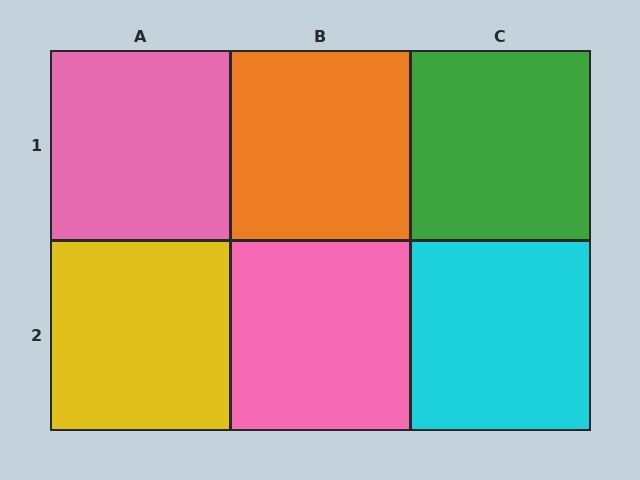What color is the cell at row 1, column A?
Pink.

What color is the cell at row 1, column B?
Orange.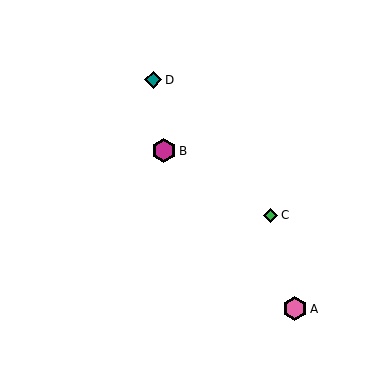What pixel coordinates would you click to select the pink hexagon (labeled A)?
Click at (295, 309) to select the pink hexagon A.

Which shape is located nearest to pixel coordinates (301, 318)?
The pink hexagon (labeled A) at (295, 309) is nearest to that location.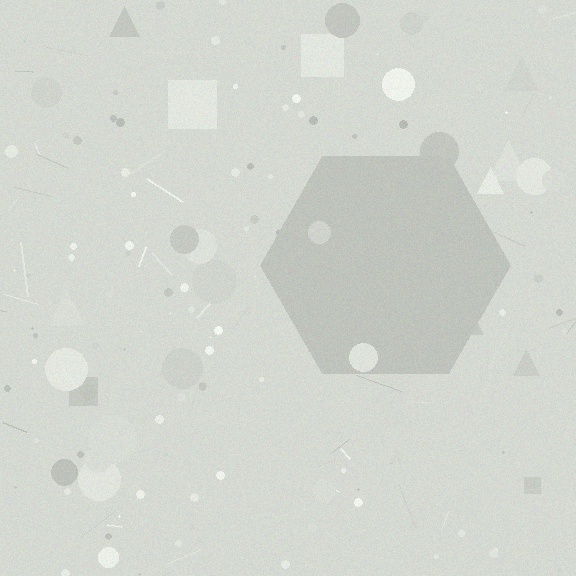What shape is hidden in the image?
A hexagon is hidden in the image.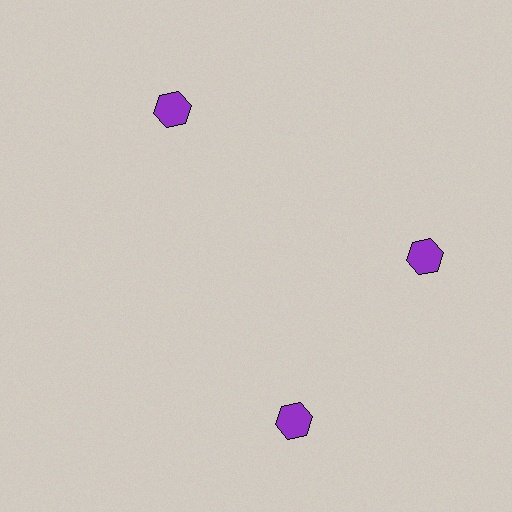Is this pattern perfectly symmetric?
No. The 3 purple hexagons are arranged in a ring, but one element near the 7 o'clock position is rotated out of alignment along the ring, breaking the 3-fold rotational symmetry.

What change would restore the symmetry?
The symmetry would be restored by rotating it back into even spacing with its neighbors so that all 3 hexagons sit at equal angles and equal distance from the center.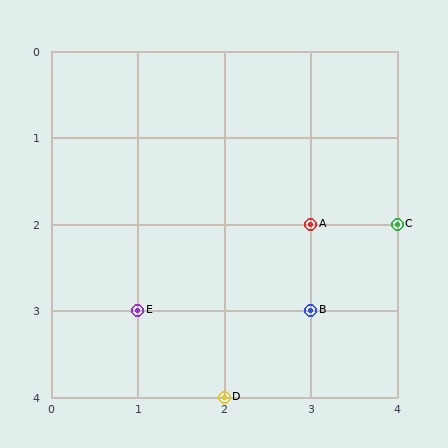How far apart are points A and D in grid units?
Points A and D are 1 column and 2 rows apart (about 2.2 grid units diagonally).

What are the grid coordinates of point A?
Point A is at grid coordinates (3, 2).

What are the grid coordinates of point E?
Point E is at grid coordinates (1, 3).